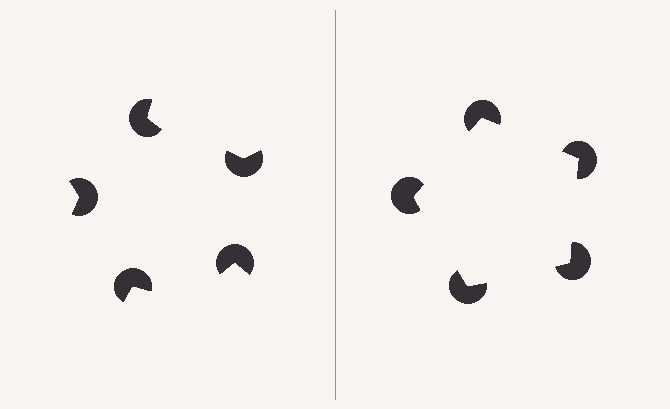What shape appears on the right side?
An illusory pentagon.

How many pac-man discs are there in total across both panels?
10 — 5 on each side.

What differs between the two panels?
The pac-man discs are positioned identically on both sides; only the wedge orientations differ. On the right they align to a pentagon; on the left they are misaligned.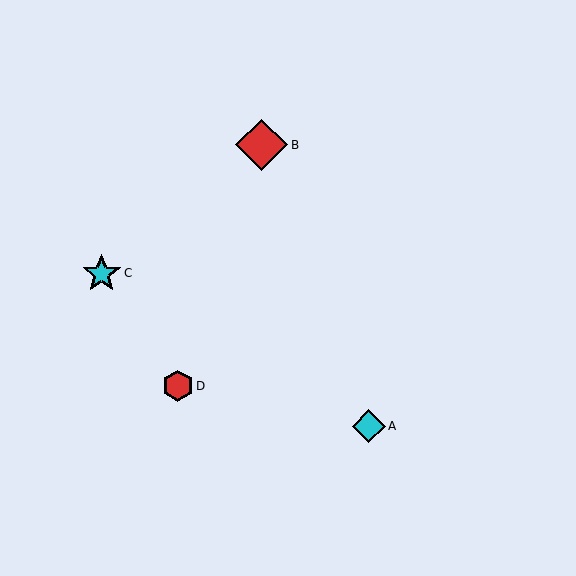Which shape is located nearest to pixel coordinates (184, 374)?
The red hexagon (labeled D) at (178, 386) is nearest to that location.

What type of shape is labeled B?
Shape B is a red diamond.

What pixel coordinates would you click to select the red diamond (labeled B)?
Click at (262, 145) to select the red diamond B.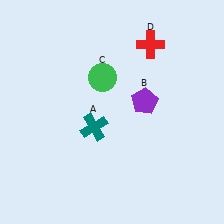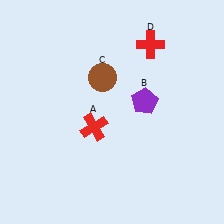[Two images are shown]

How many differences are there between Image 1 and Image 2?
There are 2 differences between the two images.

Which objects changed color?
A changed from teal to red. C changed from green to brown.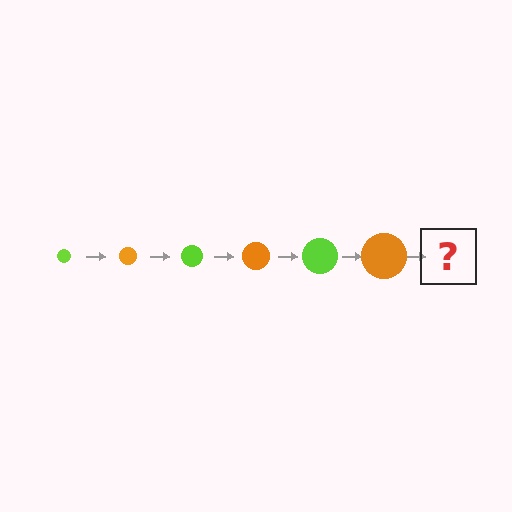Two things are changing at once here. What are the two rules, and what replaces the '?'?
The two rules are that the circle grows larger each step and the color cycles through lime and orange. The '?' should be a lime circle, larger than the previous one.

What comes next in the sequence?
The next element should be a lime circle, larger than the previous one.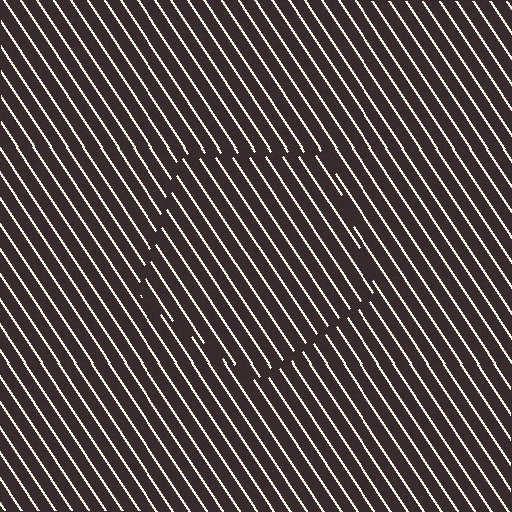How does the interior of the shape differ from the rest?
The interior of the shape contains the same grating, shifted by half a period — the contour is defined by the phase discontinuity where line-ends from the inner and outer gratings abut.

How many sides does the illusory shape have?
5 sides — the line-ends trace a pentagon.